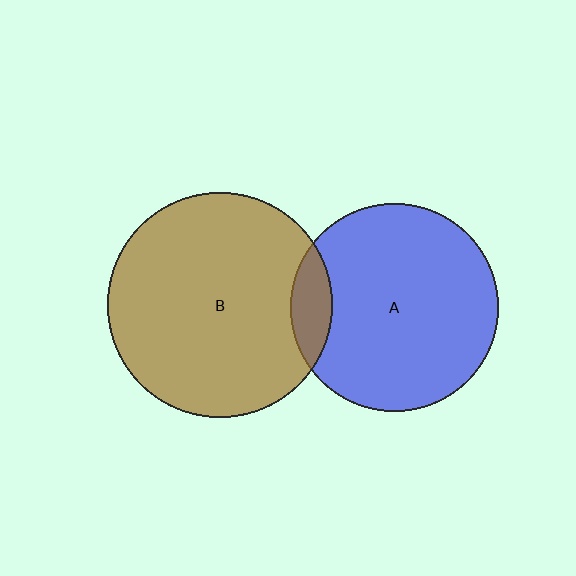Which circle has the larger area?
Circle B (brown).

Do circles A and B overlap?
Yes.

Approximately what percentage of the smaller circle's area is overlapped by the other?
Approximately 10%.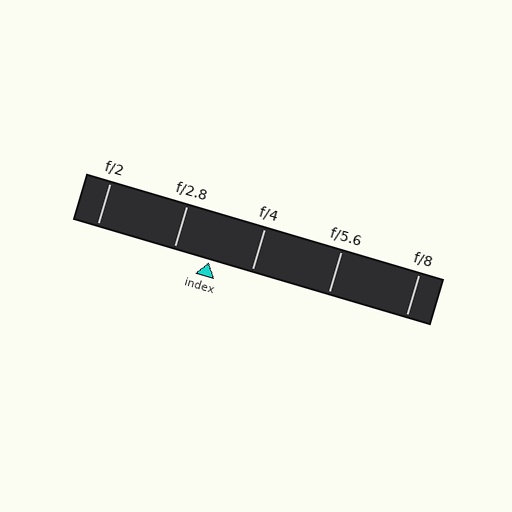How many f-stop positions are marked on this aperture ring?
There are 5 f-stop positions marked.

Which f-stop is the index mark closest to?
The index mark is closest to f/2.8.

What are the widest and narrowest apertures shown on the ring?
The widest aperture shown is f/2 and the narrowest is f/8.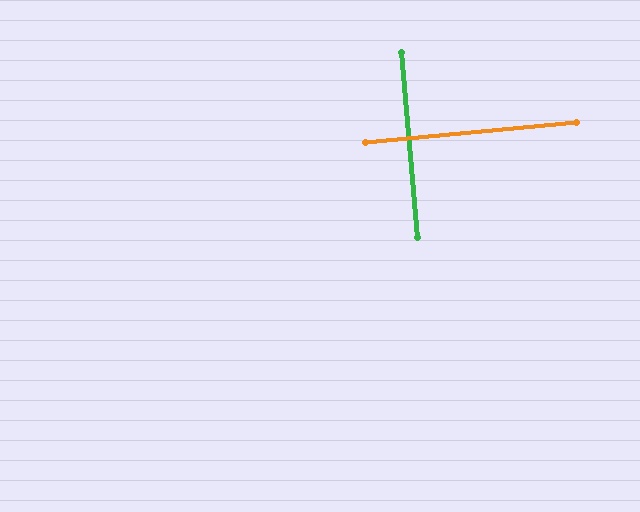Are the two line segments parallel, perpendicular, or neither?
Perpendicular — they meet at approximately 89°.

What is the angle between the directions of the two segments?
Approximately 89 degrees.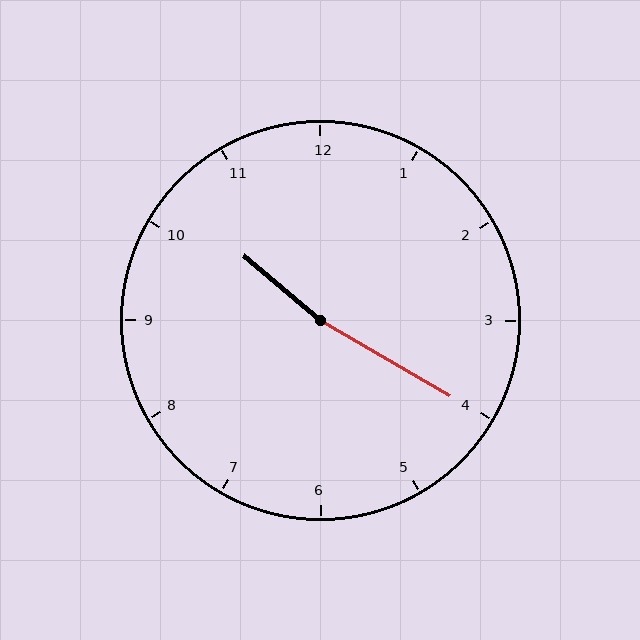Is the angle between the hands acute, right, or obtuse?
It is obtuse.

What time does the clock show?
10:20.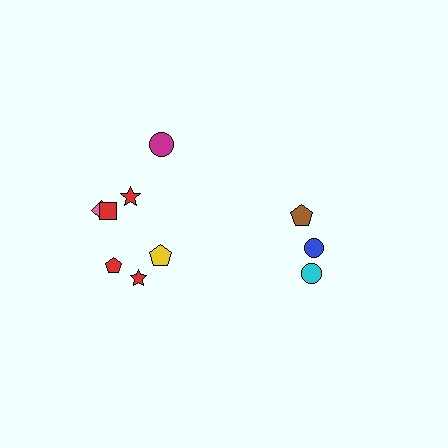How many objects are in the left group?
There are 7 objects.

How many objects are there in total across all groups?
There are 10 objects.